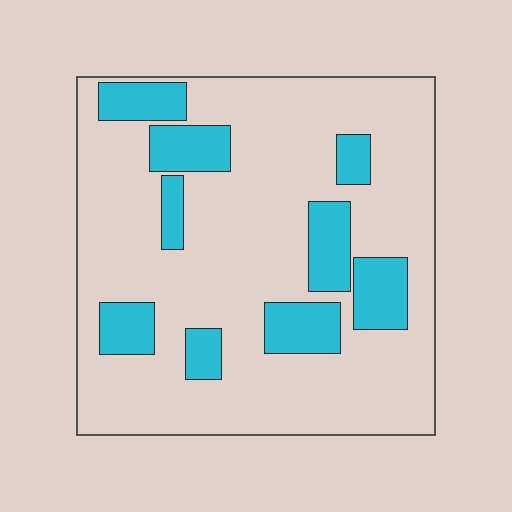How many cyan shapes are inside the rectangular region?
9.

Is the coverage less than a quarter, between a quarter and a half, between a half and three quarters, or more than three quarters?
Less than a quarter.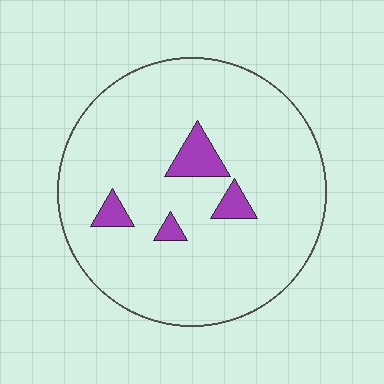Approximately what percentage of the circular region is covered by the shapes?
Approximately 10%.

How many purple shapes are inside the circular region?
4.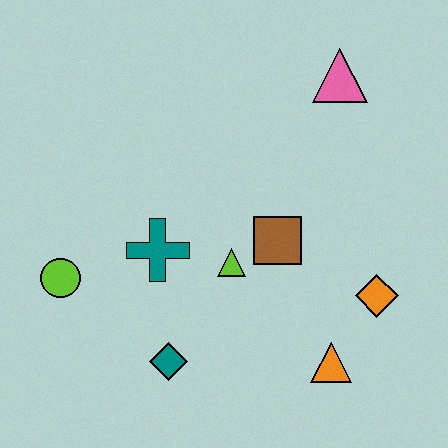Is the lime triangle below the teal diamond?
No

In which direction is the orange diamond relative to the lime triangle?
The orange diamond is to the right of the lime triangle.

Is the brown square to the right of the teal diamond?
Yes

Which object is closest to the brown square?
The lime triangle is closest to the brown square.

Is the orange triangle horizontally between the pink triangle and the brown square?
Yes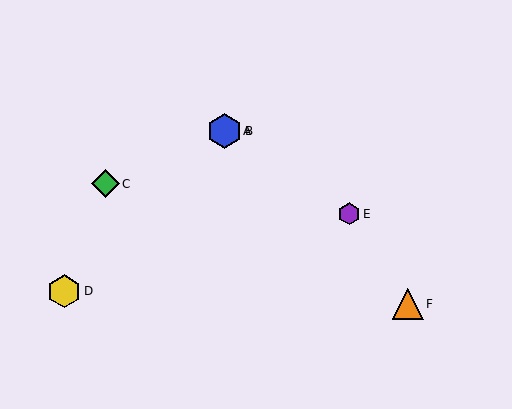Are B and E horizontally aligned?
No, B is at y≈131 and E is at y≈214.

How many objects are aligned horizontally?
2 objects (A, B) are aligned horizontally.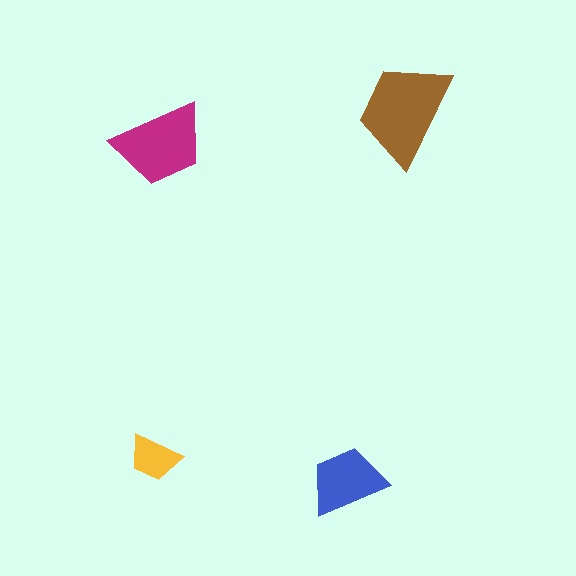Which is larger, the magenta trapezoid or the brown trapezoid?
The brown one.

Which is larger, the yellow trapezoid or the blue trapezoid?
The blue one.